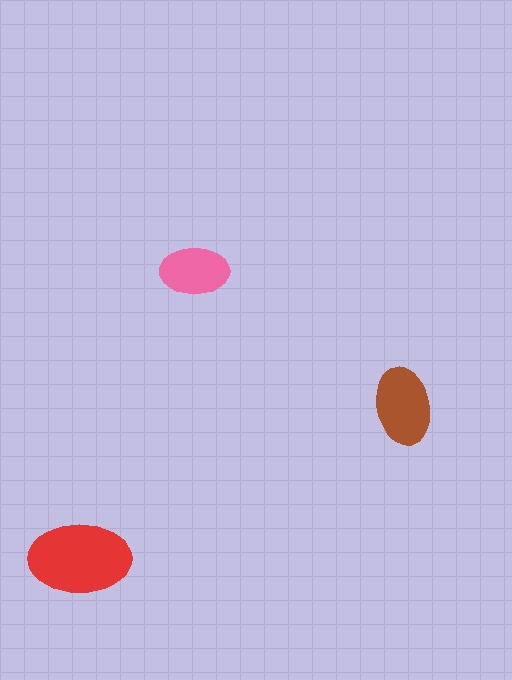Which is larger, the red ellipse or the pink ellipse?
The red one.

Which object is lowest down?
The red ellipse is bottommost.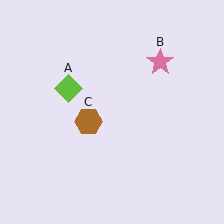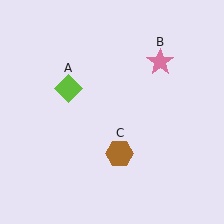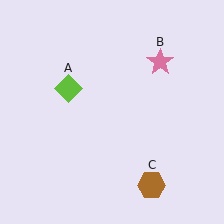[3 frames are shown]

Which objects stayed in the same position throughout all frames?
Lime diamond (object A) and pink star (object B) remained stationary.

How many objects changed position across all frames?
1 object changed position: brown hexagon (object C).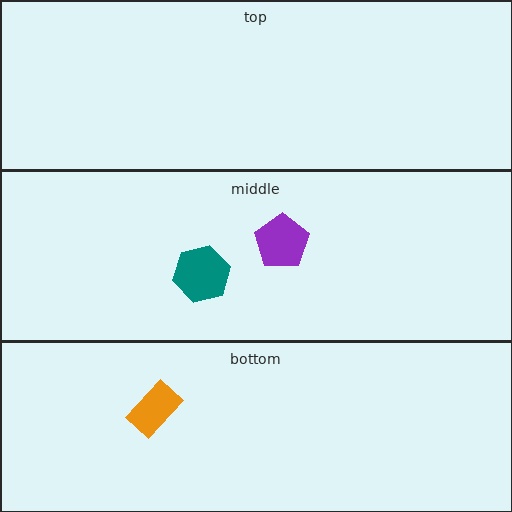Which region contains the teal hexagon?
The middle region.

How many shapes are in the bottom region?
1.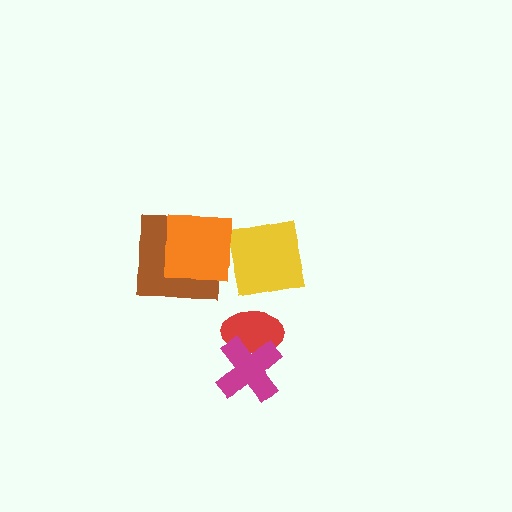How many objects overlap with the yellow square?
1 object overlaps with the yellow square.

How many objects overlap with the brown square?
1 object overlaps with the brown square.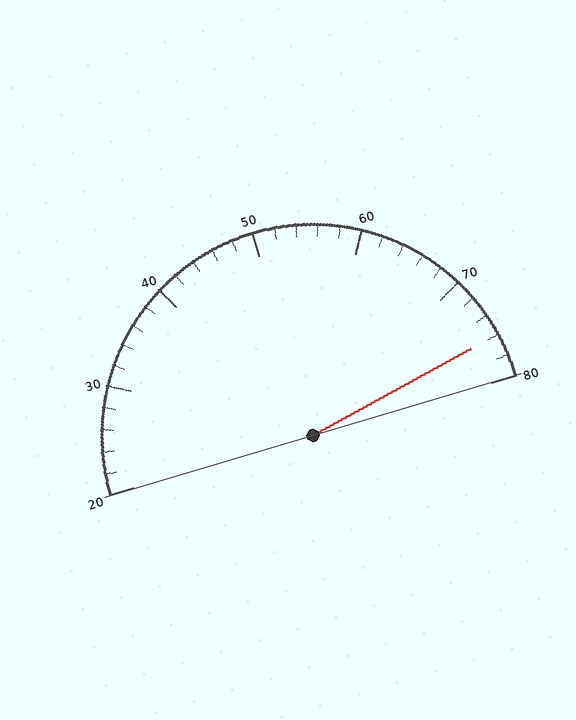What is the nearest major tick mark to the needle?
The nearest major tick mark is 80.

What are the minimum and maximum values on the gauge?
The gauge ranges from 20 to 80.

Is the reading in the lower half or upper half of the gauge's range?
The reading is in the upper half of the range (20 to 80).